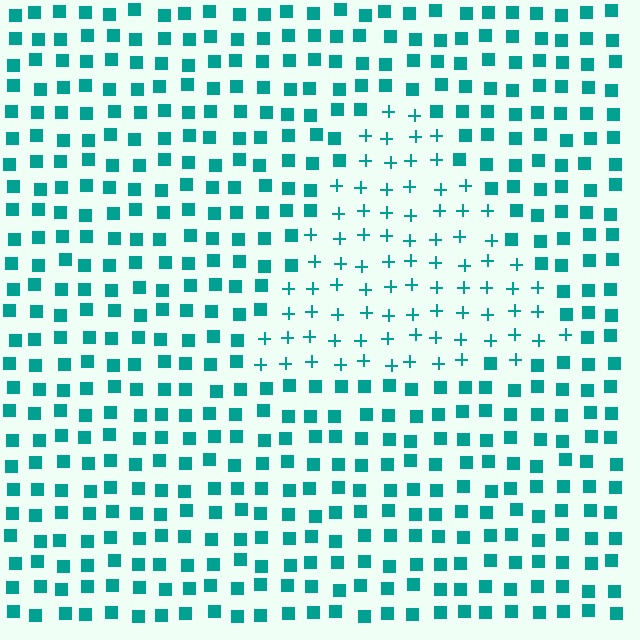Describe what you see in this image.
The image is filled with small teal elements arranged in a uniform grid. A triangle-shaped region contains plus signs, while the surrounding area contains squares. The boundary is defined purely by the change in element shape.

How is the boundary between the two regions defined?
The boundary is defined by a change in element shape: plus signs inside vs. squares outside. All elements share the same color and spacing.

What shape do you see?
I see a triangle.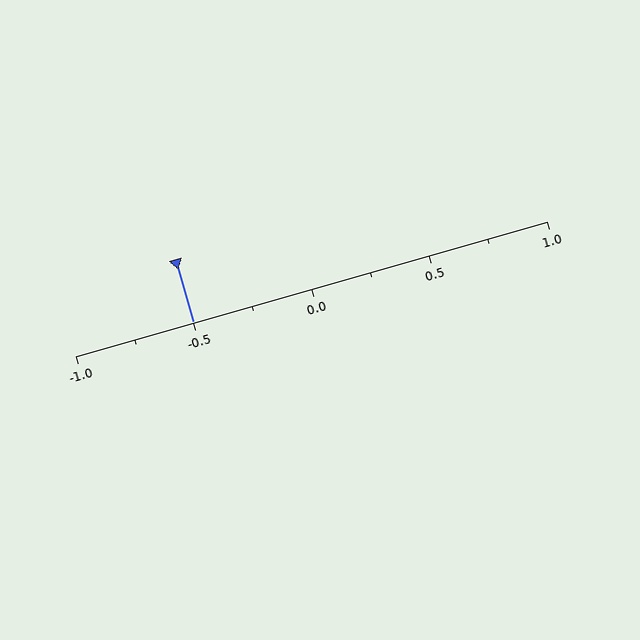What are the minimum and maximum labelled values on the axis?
The axis runs from -1.0 to 1.0.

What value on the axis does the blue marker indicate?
The marker indicates approximately -0.5.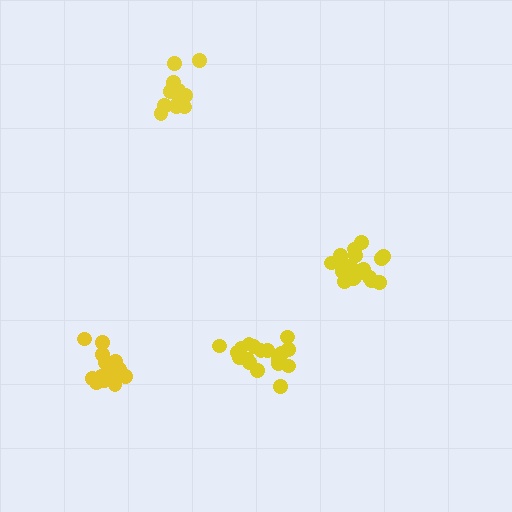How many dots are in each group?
Group 1: 18 dots, Group 2: 18 dots, Group 3: 12 dots, Group 4: 14 dots (62 total).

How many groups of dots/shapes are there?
There are 4 groups.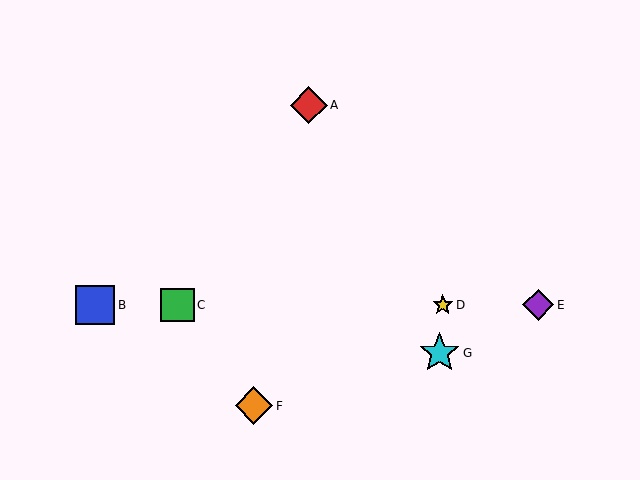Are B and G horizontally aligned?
No, B is at y≈305 and G is at y≈353.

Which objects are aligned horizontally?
Objects B, C, D, E are aligned horizontally.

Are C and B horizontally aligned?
Yes, both are at y≈305.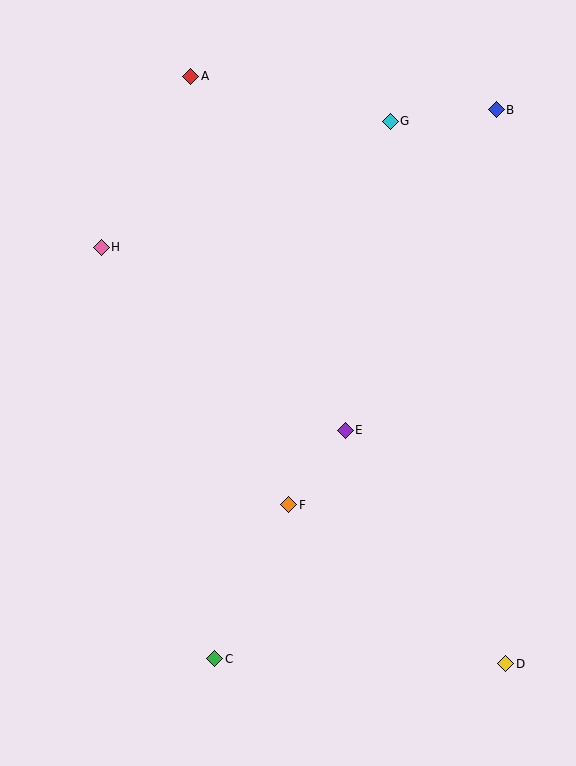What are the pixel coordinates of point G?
Point G is at (390, 121).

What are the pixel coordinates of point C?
Point C is at (215, 659).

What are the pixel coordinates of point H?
Point H is at (101, 247).